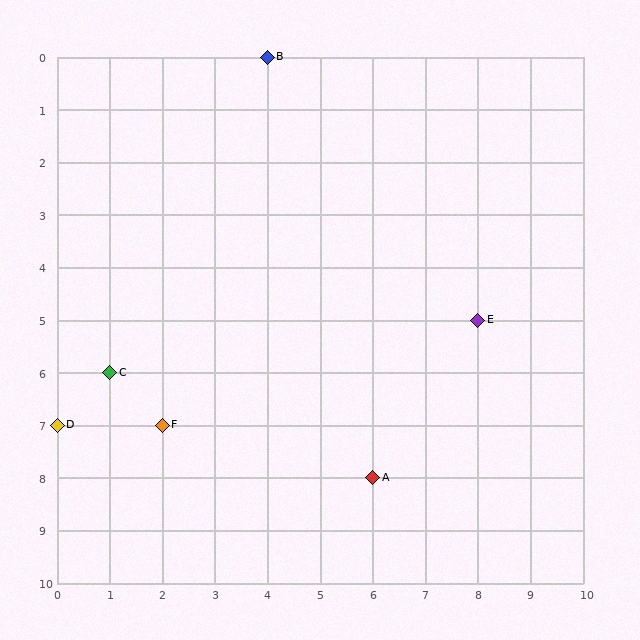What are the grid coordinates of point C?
Point C is at grid coordinates (1, 6).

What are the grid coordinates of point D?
Point D is at grid coordinates (0, 7).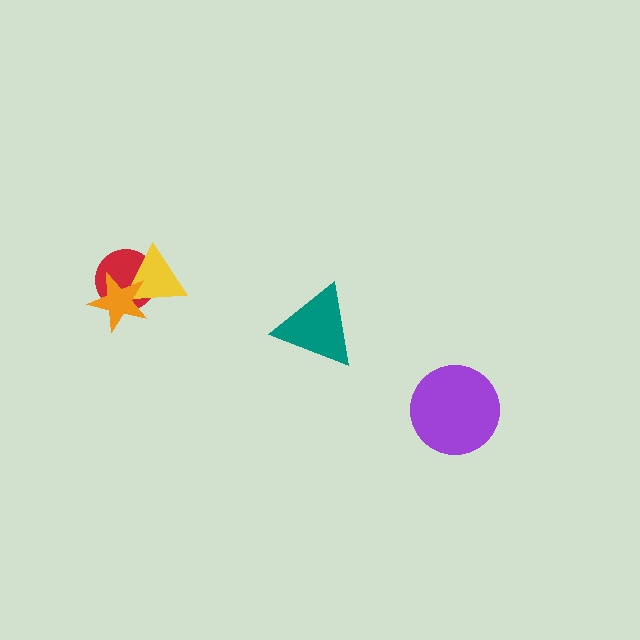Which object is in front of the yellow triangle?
The orange star is in front of the yellow triangle.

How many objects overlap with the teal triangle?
0 objects overlap with the teal triangle.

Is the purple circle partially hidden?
No, no other shape covers it.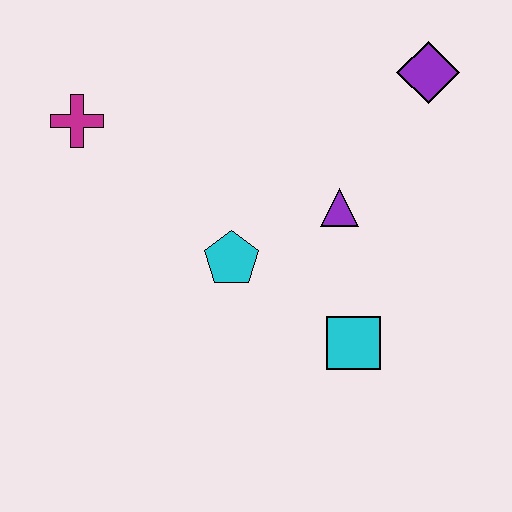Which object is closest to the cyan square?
The purple triangle is closest to the cyan square.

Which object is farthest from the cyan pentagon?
The purple diamond is farthest from the cyan pentagon.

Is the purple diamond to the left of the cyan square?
No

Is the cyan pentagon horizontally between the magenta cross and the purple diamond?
Yes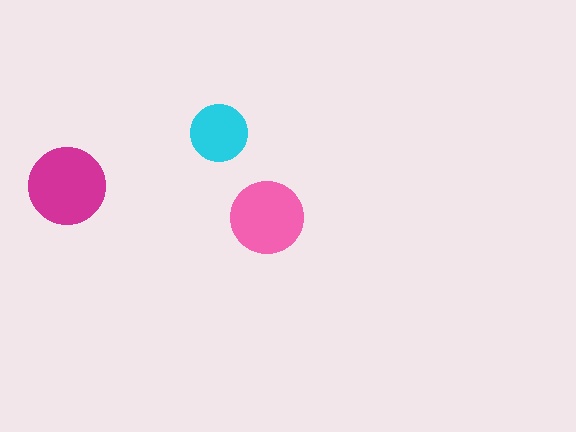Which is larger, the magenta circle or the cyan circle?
The magenta one.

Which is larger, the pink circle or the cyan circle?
The pink one.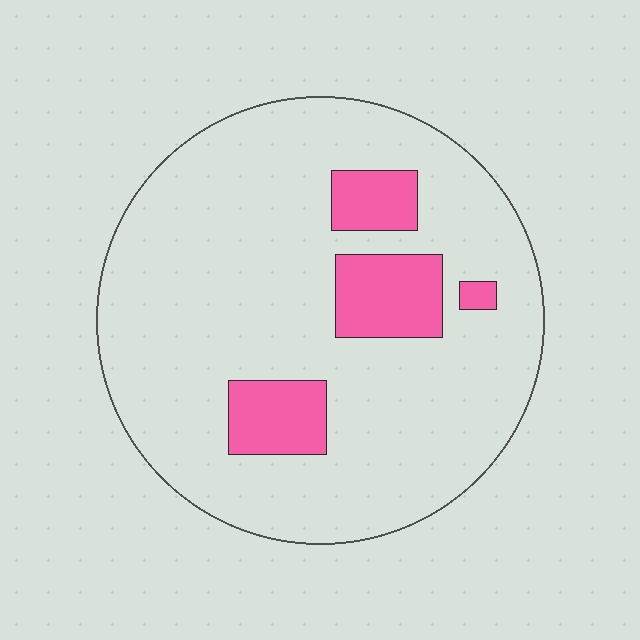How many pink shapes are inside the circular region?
4.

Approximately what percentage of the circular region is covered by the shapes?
Approximately 15%.